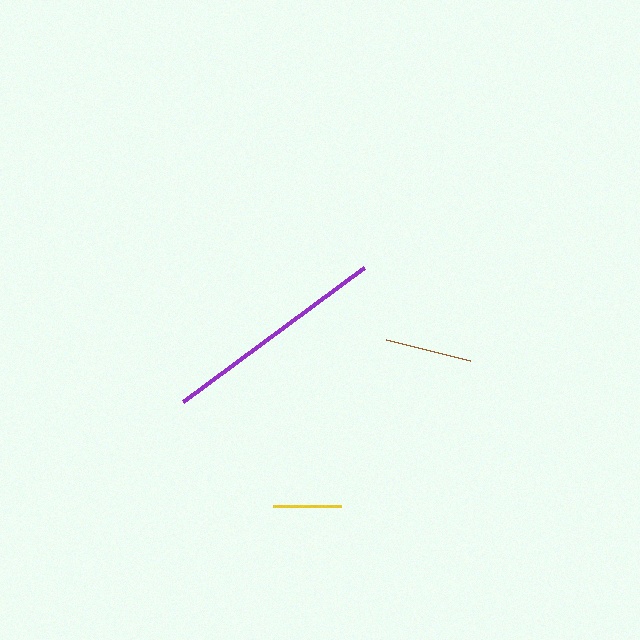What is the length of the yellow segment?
The yellow segment is approximately 69 pixels long.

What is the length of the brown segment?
The brown segment is approximately 87 pixels long.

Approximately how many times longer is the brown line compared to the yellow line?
The brown line is approximately 1.3 times the length of the yellow line.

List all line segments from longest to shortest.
From longest to shortest: purple, brown, yellow.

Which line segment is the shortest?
The yellow line is the shortest at approximately 69 pixels.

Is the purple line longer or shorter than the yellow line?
The purple line is longer than the yellow line.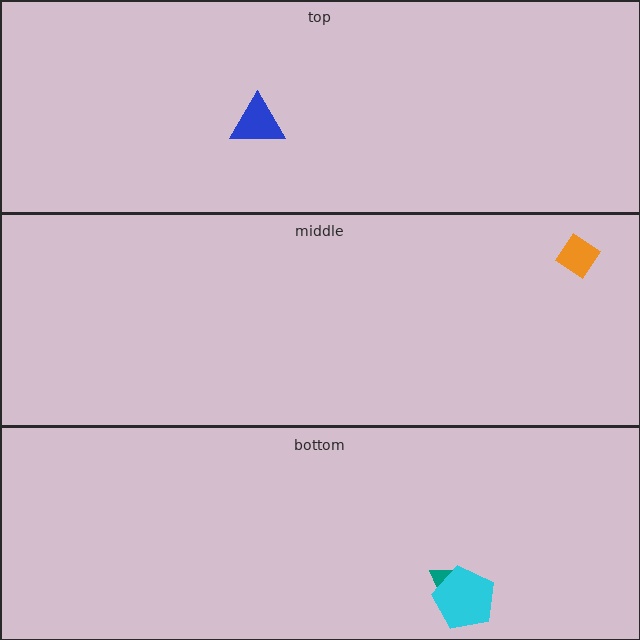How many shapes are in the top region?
1.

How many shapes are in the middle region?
1.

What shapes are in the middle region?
The orange diamond.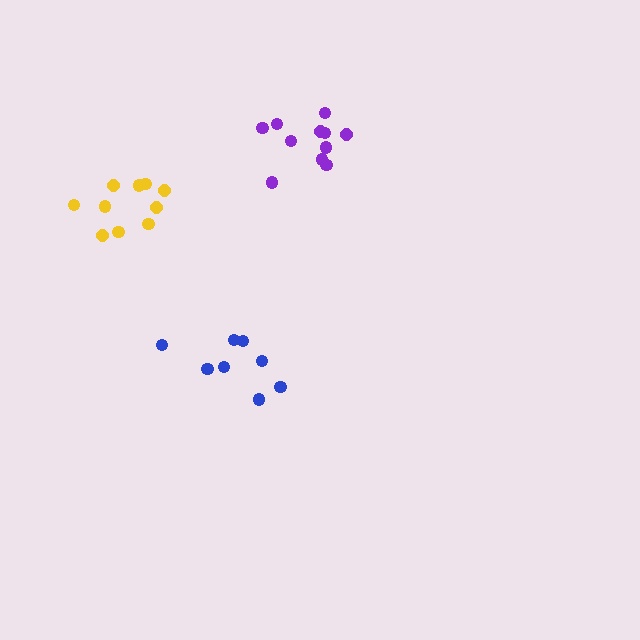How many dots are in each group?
Group 1: 11 dots, Group 2: 10 dots, Group 3: 8 dots (29 total).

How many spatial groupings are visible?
There are 3 spatial groupings.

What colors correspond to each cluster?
The clusters are colored: purple, yellow, blue.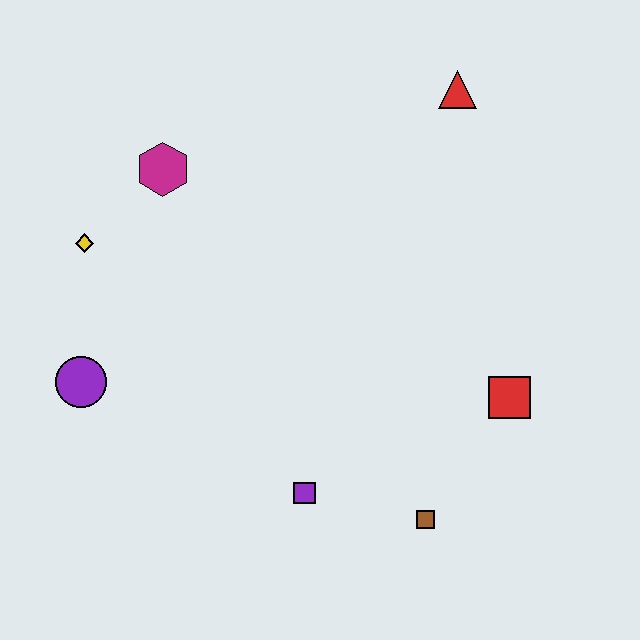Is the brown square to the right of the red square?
No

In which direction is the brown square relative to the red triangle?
The brown square is below the red triangle.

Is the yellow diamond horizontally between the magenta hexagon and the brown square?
No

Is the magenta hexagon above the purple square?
Yes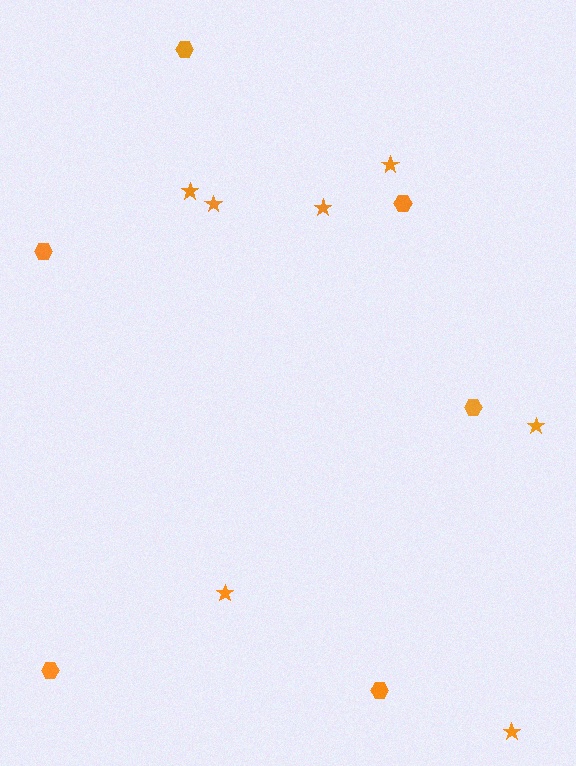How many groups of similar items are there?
There are 2 groups: one group of stars (7) and one group of hexagons (6).